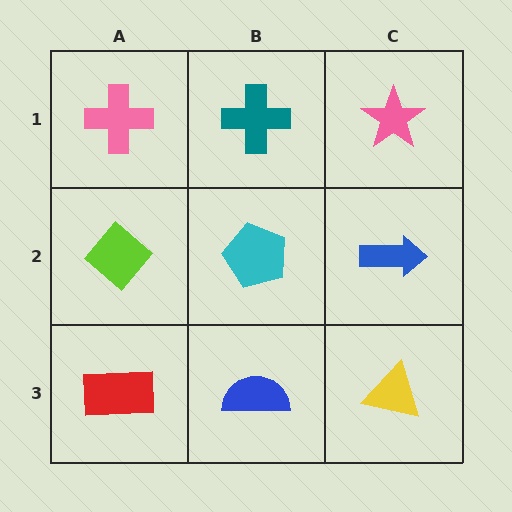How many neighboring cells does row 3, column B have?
3.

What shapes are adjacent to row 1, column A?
A lime diamond (row 2, column A), a teal cross (row 1, column B).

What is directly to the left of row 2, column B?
A lime diamond.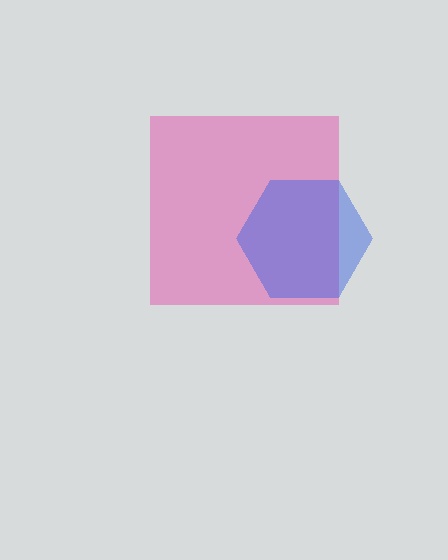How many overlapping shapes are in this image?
There are 2 overlapping shapes in the image.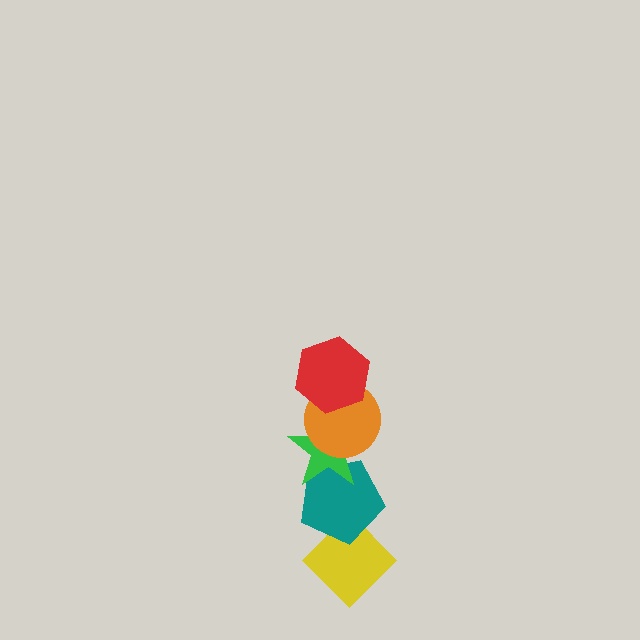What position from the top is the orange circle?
The orange circle is 2nd from the top.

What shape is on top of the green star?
The orange circle is on top of the green star.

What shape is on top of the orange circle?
The red hexagon is on top of the orange circle.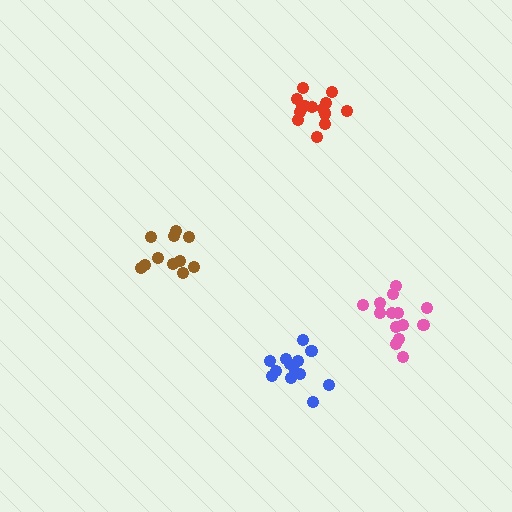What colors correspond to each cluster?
The clusters are colored: pink, blue, brown, red.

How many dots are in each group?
Group 1: 14 dots, Group 2: 14 dots, Group 3: 11 dots, Group 4: 14 dots (53 total).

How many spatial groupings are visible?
There are 4 spatial groupings.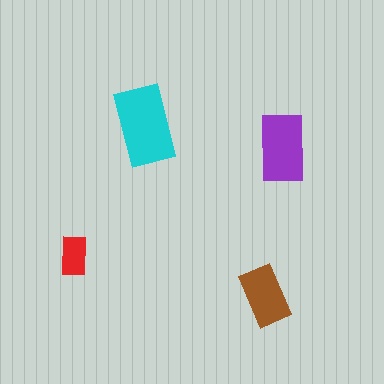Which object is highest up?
The cyan rectangle is topmost.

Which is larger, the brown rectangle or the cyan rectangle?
The cyan one.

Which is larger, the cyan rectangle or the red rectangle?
The cyan one.